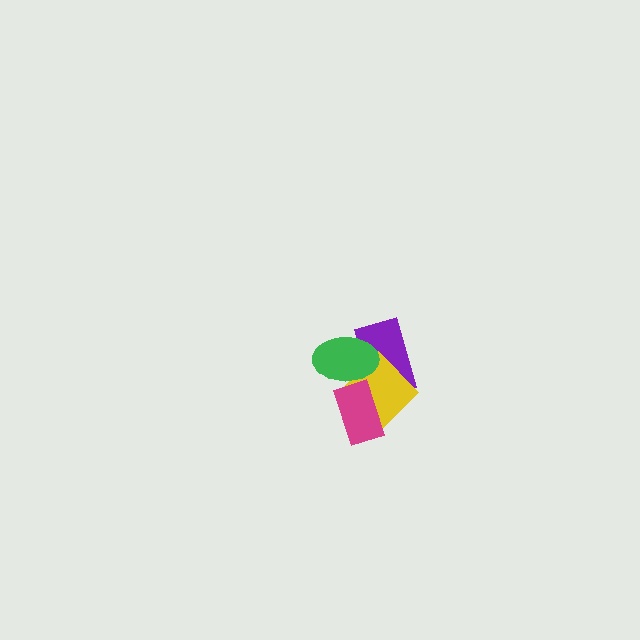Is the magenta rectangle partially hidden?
Yes, it is partially covered by another shape.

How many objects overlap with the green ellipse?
3 objects overlap with the green ellipse.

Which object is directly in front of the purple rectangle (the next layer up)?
The yellow diamond is directly in front of the purple rectangle.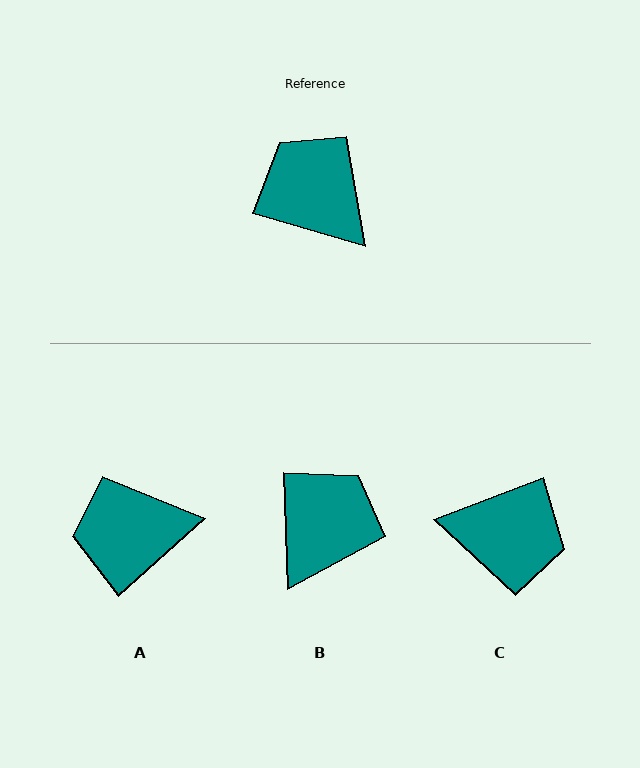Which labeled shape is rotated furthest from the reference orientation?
C, about 143 degrees away.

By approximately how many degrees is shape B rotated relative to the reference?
Approximately 72 degrees clockwise.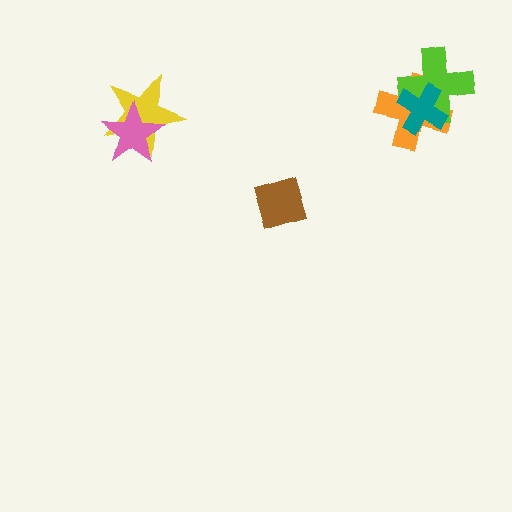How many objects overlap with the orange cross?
2 objects overlap with the orange cross.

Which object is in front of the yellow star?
The pink star is in front of the yellow star.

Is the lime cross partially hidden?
Yes, it is partially covered by another shape.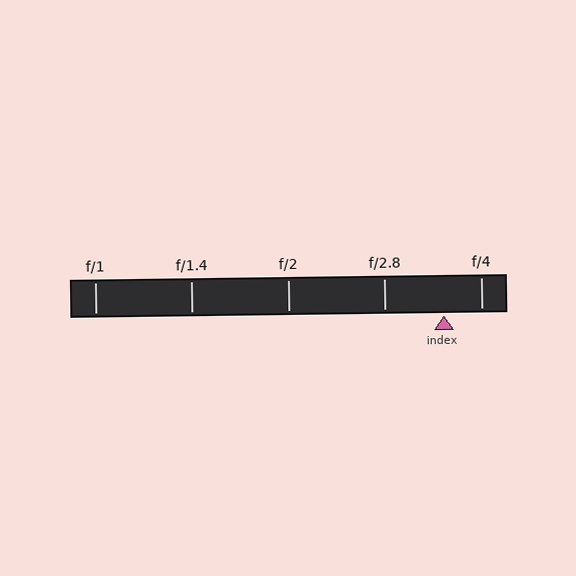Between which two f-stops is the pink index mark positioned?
The index mark is between f/2.8 and f/4.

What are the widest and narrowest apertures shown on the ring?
The widest aperture shown is f/1 and the narrowest is f/4.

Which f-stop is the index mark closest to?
The index mark is closest to f/4.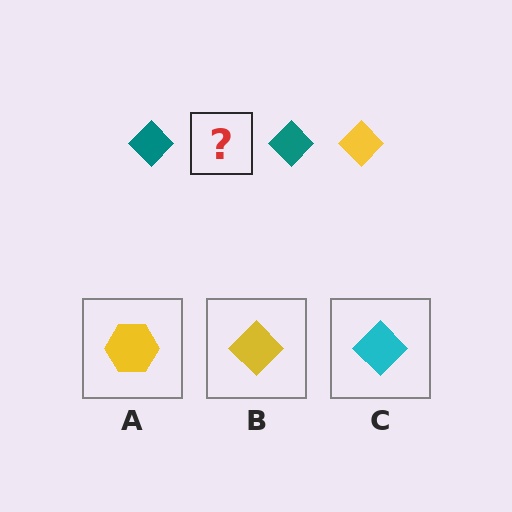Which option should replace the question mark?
Option B.